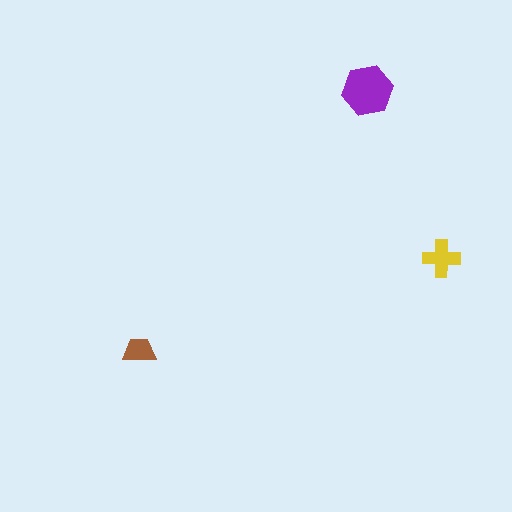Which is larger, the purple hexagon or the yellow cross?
The purple hexagon.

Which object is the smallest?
The brown trapezoid.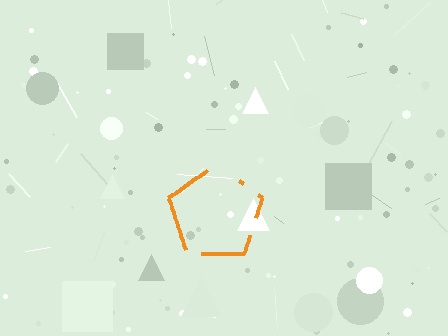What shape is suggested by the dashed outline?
The dashed outline suggests a pentagon.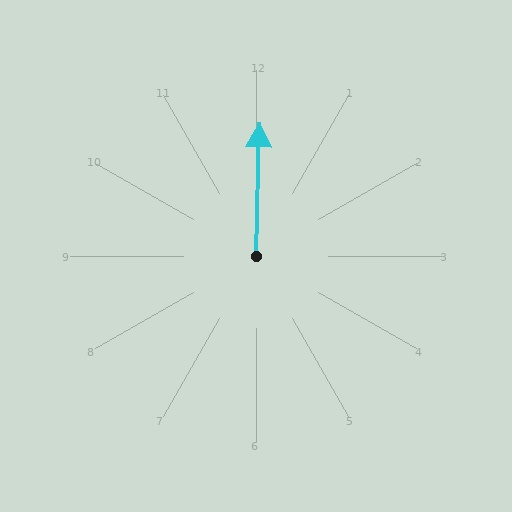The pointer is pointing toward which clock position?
Roughly 12 o'clock.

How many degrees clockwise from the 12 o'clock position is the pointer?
Approximately 1 degrees.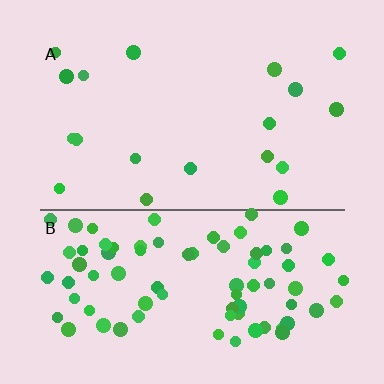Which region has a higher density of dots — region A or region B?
B (the bottom).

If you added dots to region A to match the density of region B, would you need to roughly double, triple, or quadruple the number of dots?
Approximately quadruple.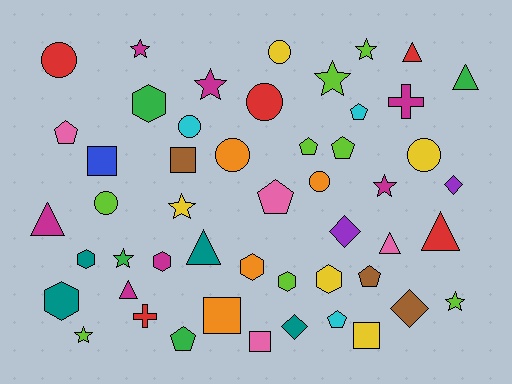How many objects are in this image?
There are 50 objects.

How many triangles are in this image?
There are 7 triangles.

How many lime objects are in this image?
There are 8 lime objects.